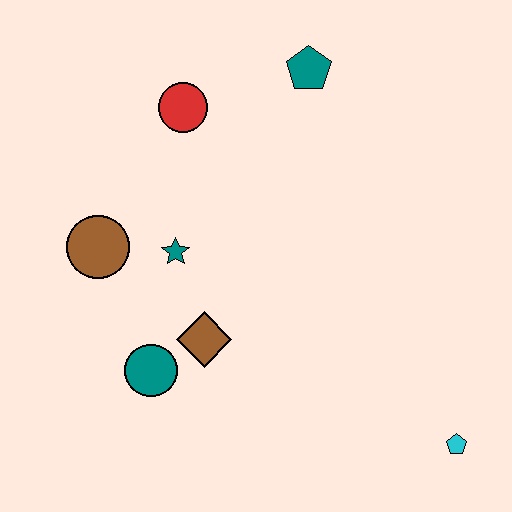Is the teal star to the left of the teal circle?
No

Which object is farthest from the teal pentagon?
The cyan pentagon is farthest from the teal pentagon.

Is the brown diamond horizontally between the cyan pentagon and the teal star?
Yes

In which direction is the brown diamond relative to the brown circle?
The brown diamond is to the right of the brown circle.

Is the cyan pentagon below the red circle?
Yes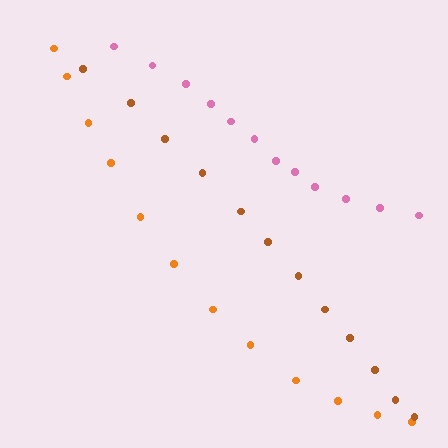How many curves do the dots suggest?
There are 3 distinct paths.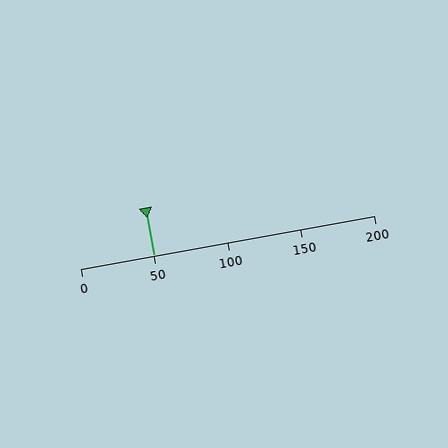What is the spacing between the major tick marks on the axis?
The major ticks are spaced 50 apart.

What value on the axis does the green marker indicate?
The marker indicates approximately 50.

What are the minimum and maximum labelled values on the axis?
The axis runs from 0 to 200.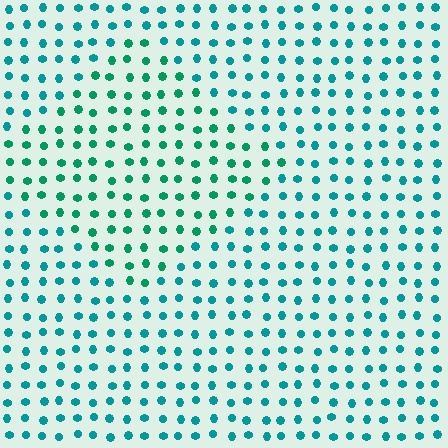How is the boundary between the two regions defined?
The boundary is defined purely by a slight shift in hue (about 23 degrees). Spacing, size, and orientation are identical on both sides.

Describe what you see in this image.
The image is filled with small teal elements in a uniform arrangement. A diamond-shaped region is visible where the elements are tinted to a slightly different hue, forming a subtle color boundary.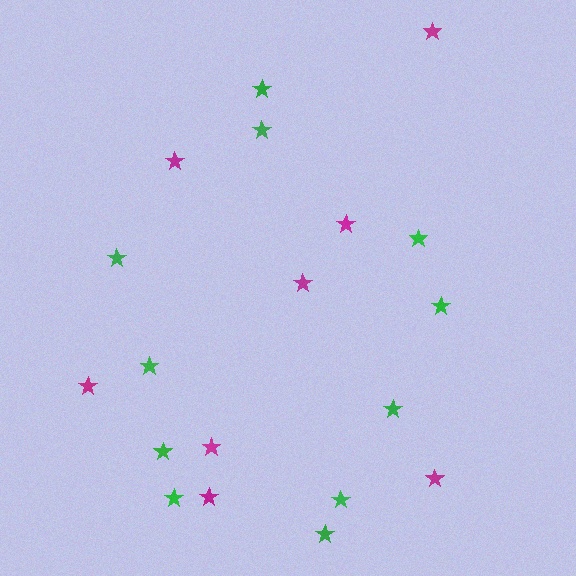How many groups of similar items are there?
There are 2 groups: one group of magenta stars (8) and one group of green stars (11).